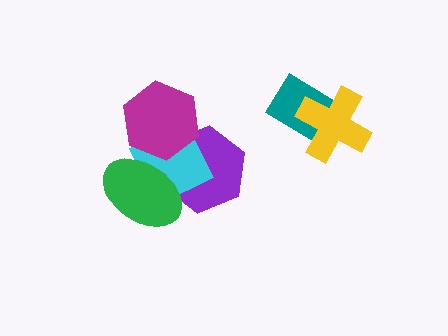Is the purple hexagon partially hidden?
Yes, it is partially covered by another shape.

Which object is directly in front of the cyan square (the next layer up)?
The green ellipse is directly in front of the cyan square.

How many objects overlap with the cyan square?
3 objects overlap with the cyan square.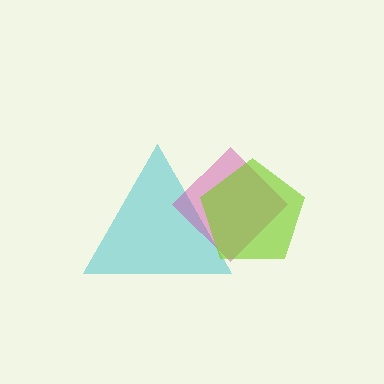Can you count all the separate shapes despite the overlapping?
Yes, there are 3 separate shapes.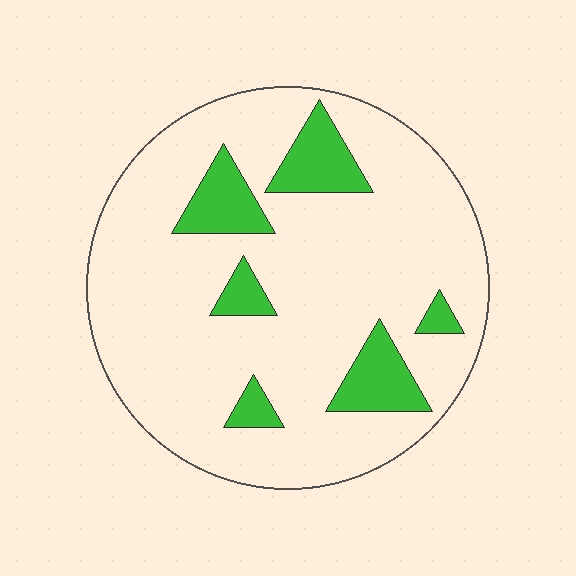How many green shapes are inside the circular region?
6.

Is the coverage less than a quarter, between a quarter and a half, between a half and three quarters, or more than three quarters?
Less than a quarter.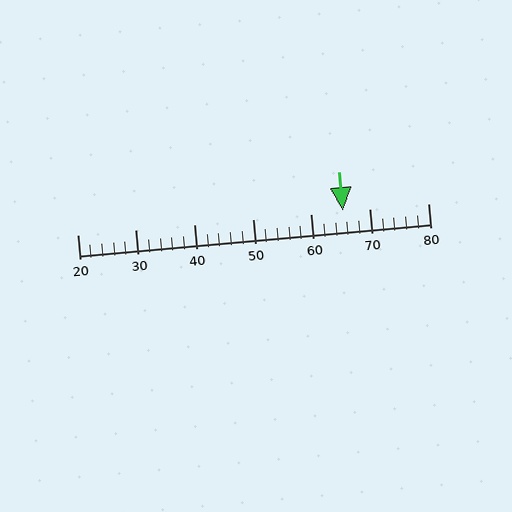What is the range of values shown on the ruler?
The ruler shows values from 20 to 80.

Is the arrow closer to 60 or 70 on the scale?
The arrow is closer to 70.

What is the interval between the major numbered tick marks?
The major tick marks are spaced 10 units apart.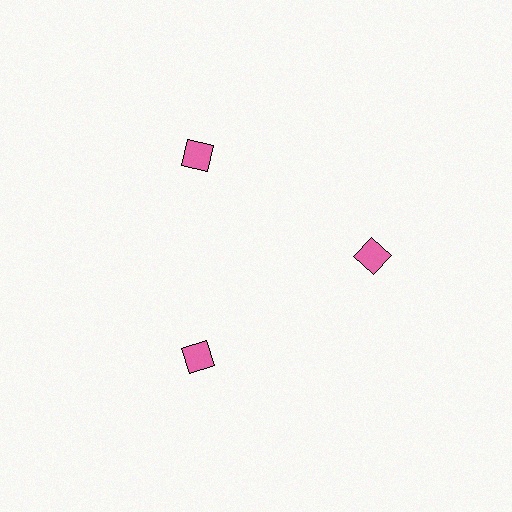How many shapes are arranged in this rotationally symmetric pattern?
There are 3 shapes, arranged in 3 groups of 1.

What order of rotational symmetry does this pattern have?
This pattern has 3-fold rotational symmetry.